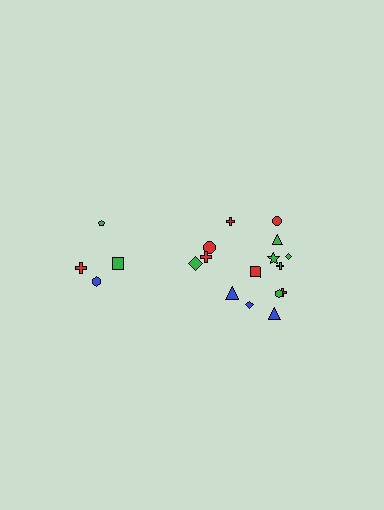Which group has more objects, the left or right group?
The right group.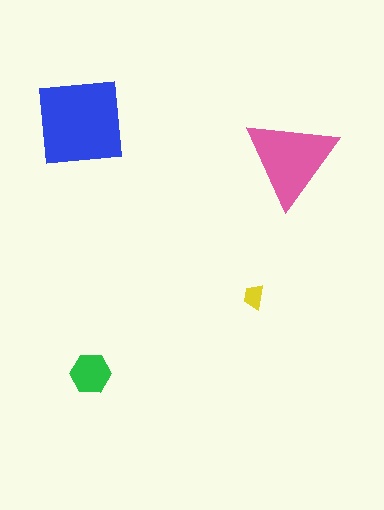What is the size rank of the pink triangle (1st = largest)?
2nd.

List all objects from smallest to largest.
The yellow trapezoid, the green hexagon, the pink triangle, the blue square.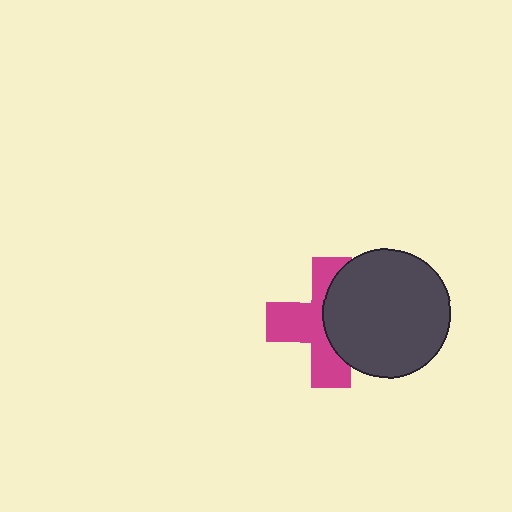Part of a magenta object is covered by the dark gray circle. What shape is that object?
It is a cross.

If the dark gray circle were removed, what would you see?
You would see the complete magenta cross.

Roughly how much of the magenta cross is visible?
About half of it is visible (roughly 55%).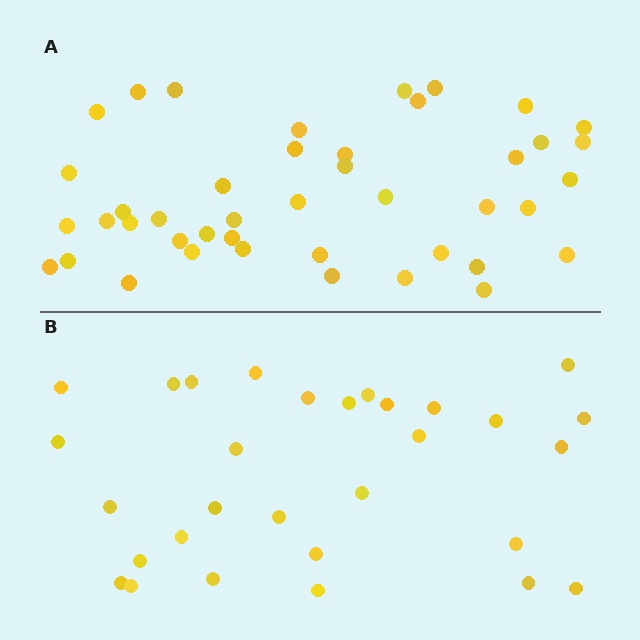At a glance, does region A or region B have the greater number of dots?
Region A (the top region) has more dots.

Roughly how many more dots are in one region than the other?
Region A has approximately 15 more dots than region B.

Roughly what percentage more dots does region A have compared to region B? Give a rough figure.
About 45% more.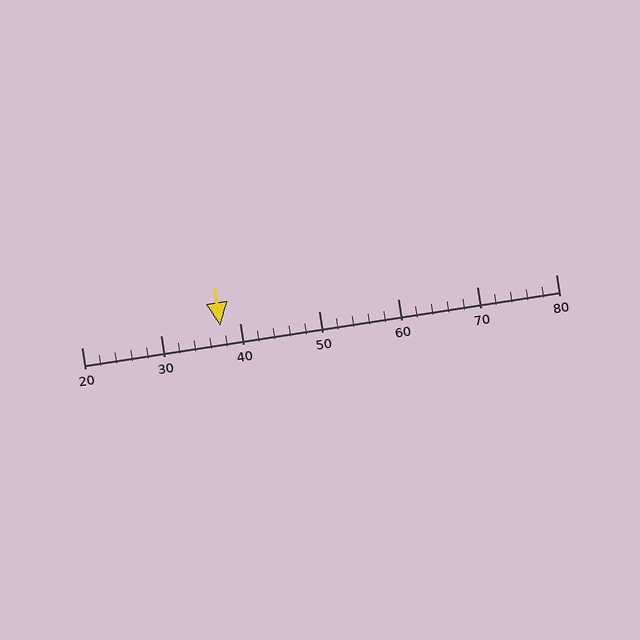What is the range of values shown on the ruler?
The ruler shows values from 20 to 80.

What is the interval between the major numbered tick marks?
The major tick marks are spaced 10 units apart.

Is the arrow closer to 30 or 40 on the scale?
The arrow is closer to 40.